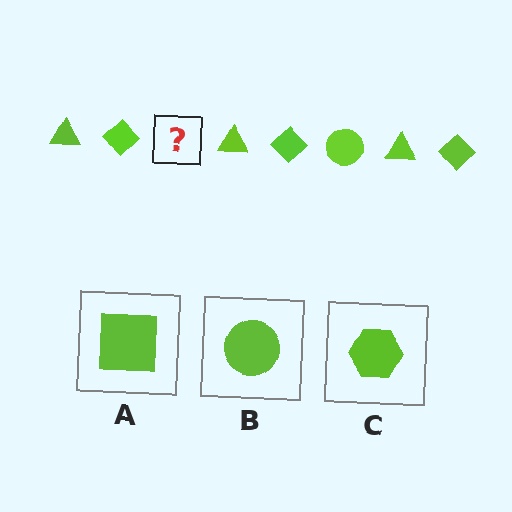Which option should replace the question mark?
Option B.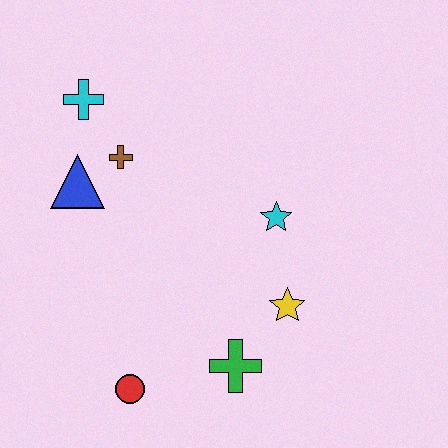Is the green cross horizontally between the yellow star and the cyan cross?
Yes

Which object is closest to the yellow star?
The green cross is closest to the yellow star.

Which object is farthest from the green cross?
The cyan cross is farthest from the green cross.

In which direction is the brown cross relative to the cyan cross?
The brown cross is below the cyan cross.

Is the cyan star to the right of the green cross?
Yes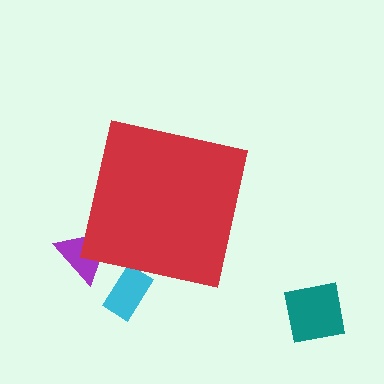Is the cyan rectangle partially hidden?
Yes, the cyan rectangle is partially hidden behind the red square.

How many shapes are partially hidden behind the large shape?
2 shapes are partially hidden.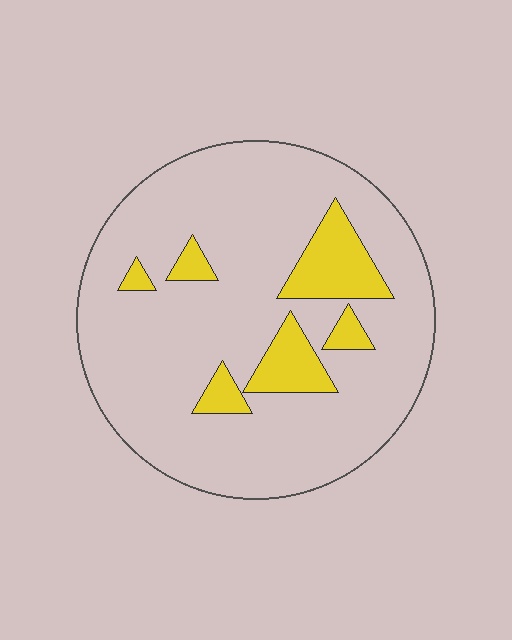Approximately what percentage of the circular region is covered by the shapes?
Approximately 15%.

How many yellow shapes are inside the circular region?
6.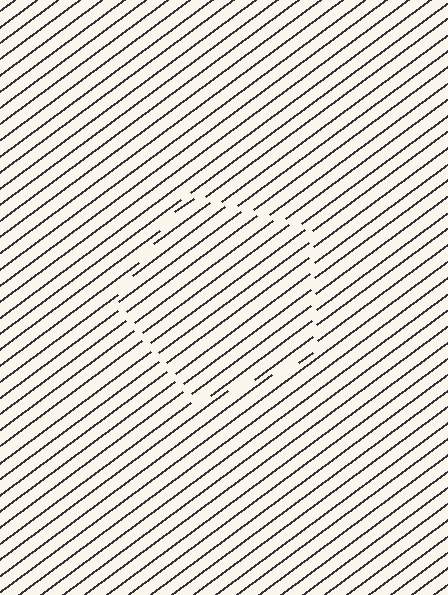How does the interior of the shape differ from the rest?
The interior of the shape contains the same grating, shifted by half a period — the contour is defined by the phase discontinuity where line-ends from the inner and outer gratings abut.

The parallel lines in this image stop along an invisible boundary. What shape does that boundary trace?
An illusory pentagon. The interior of the shape contains the same grating, shifted by half a period — the contour is defined by the phase discontinuity where line-ends from the inner and outer gratings abut.